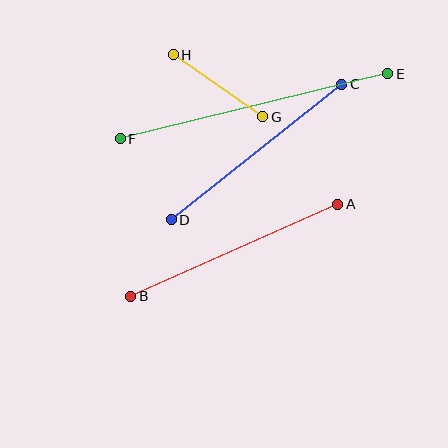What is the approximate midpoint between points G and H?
The midpoint is at approximately (218, 86) pixels.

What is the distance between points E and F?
The distance is approximately 275 pixels.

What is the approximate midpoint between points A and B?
The midpoint is at approximately (234, 250) pixels.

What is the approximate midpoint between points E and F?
The midpoint is at approximately (254, 106) pixels.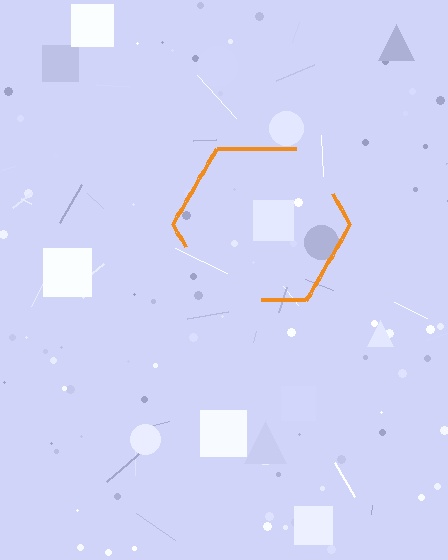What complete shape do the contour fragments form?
The contour fragments form a hexagon.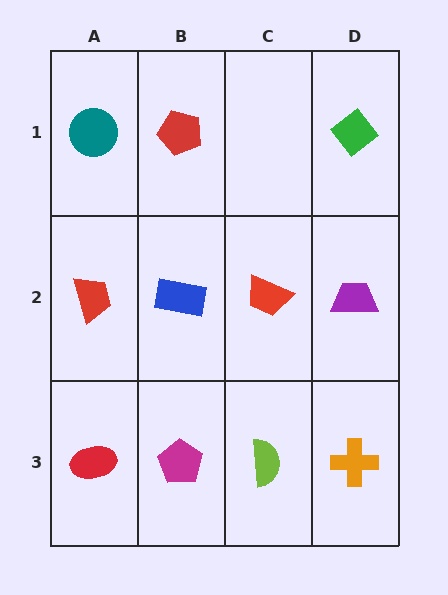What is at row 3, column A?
A red ellipse.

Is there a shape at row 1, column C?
No, that cell is empty.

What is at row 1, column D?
A green diamond.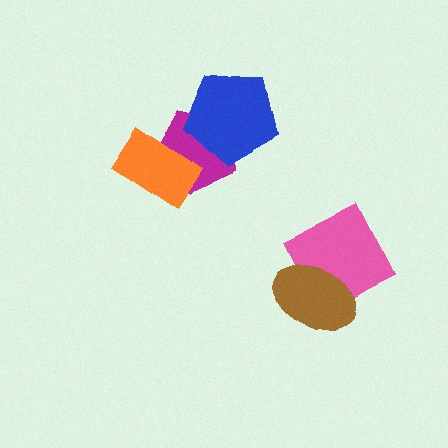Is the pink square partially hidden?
Yes, it is partially covered by another shape.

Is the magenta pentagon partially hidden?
Yes, it is partially covered by another shape.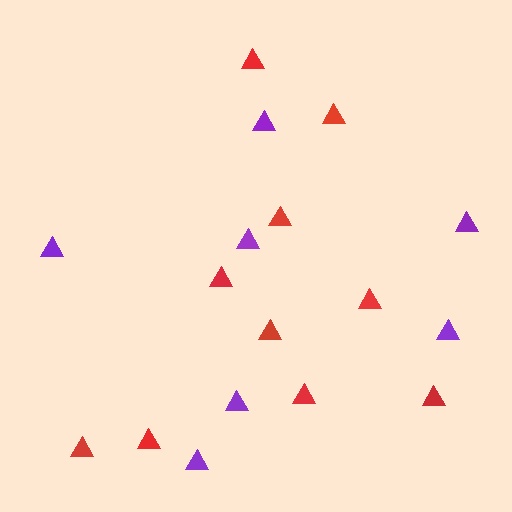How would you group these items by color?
There are 2 groups: one group of purple triangles (7) and one group of red triangles (10).